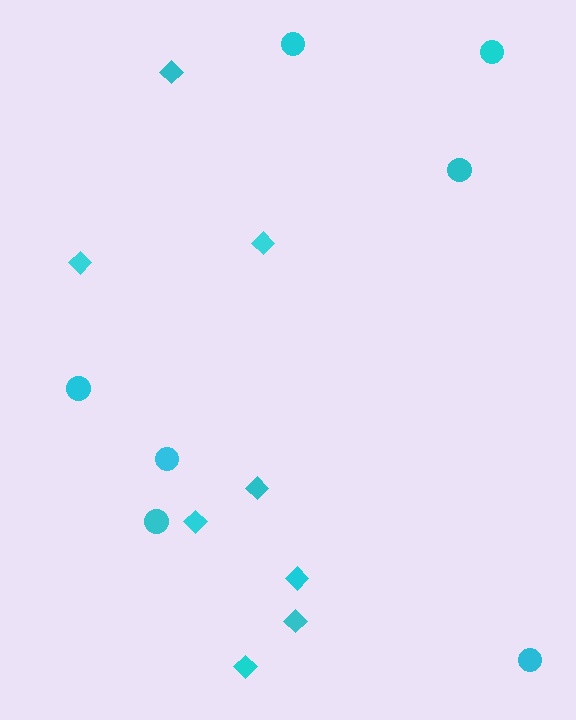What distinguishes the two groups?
There are 2 groups: one group of circles (7) and one group of diamonds (8).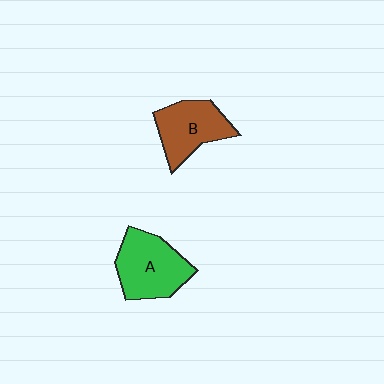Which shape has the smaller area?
Shape B (brown).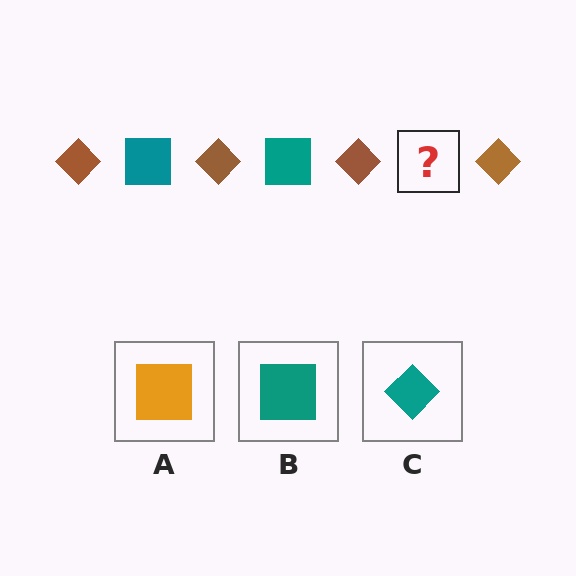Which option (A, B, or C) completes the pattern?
B.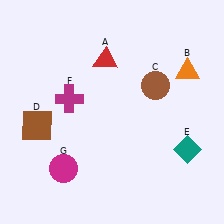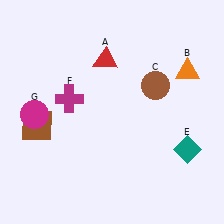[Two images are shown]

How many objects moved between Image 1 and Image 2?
1 object moved between the two images.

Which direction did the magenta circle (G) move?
The magenta circle (G) moved up.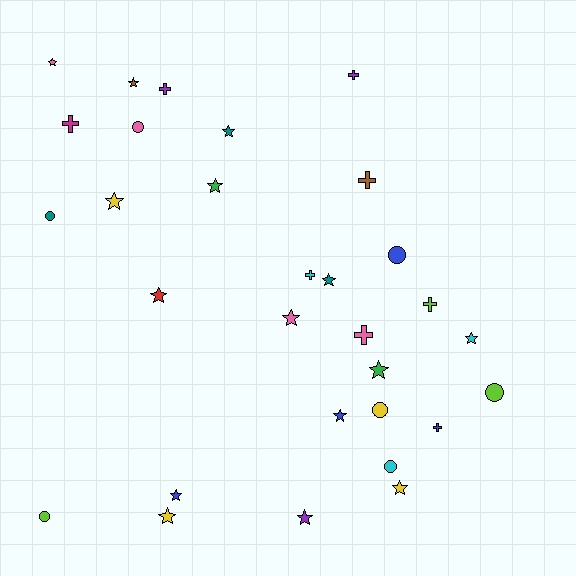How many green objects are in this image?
There are 2 green objects.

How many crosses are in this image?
There are 8 crosses.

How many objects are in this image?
There are 30 objects.